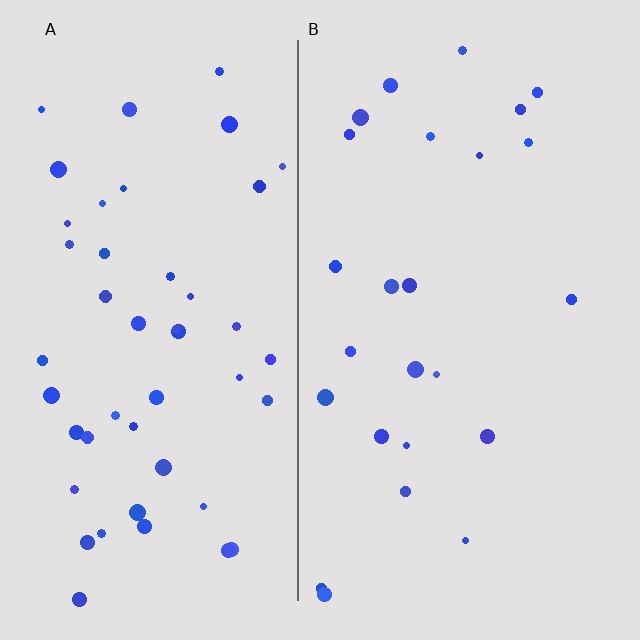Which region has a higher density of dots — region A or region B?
A (the left).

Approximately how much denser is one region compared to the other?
Approximately 1.9× — region A over region B.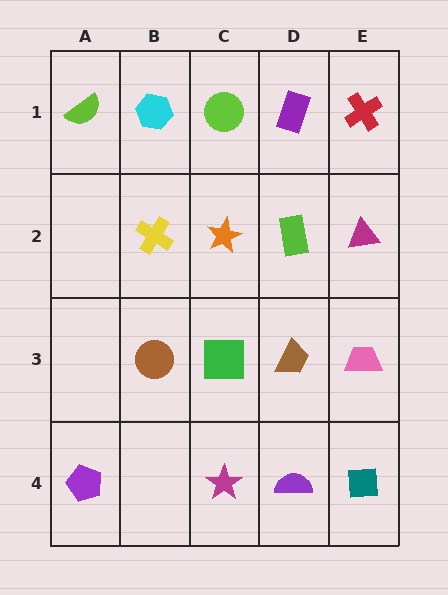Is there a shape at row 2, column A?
No, that cell is empty.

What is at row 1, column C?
A lime circle.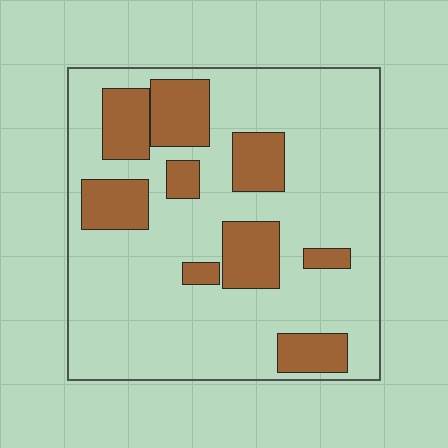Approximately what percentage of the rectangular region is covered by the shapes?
Approximately 25%.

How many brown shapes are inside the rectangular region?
9.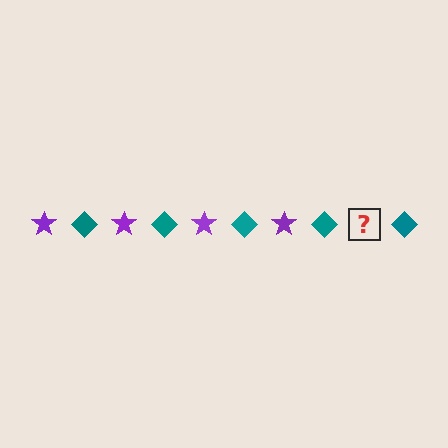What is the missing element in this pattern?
The missing element is a purple star.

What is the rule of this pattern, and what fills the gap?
The rule is that the pattern alternates between purple star and teal diamond. The gap should be filled with a purple star.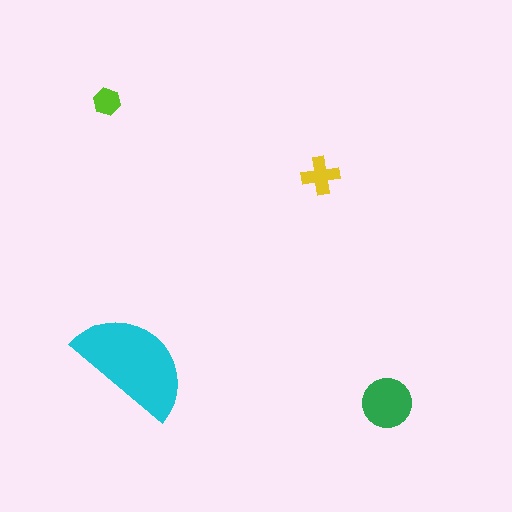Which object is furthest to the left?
The lime hexagon is leftmost.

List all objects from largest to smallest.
The cyan semicircle, the green circle, the yellow cross, the lime hexagon.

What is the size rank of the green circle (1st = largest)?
2nd.